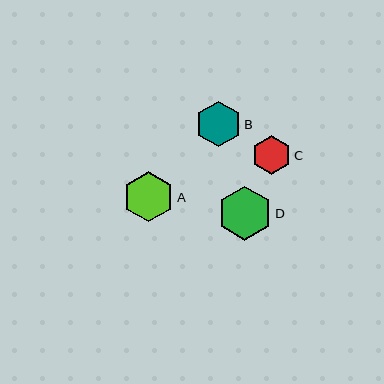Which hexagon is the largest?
Hexagon D is the largest with a size of approximately 54 pixels.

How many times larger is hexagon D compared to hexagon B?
Hexagon D is approximately 1.2 times the size of hexagon B.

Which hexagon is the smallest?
Hexagon C is the smallest with a size of approximately 39 pixels.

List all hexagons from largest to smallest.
From largest to smallest: D, A, B, C.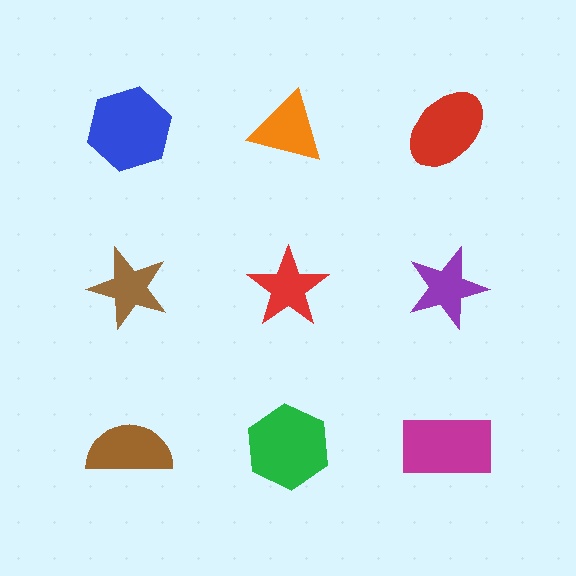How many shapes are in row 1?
3 shapes.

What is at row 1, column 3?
A red ellipse.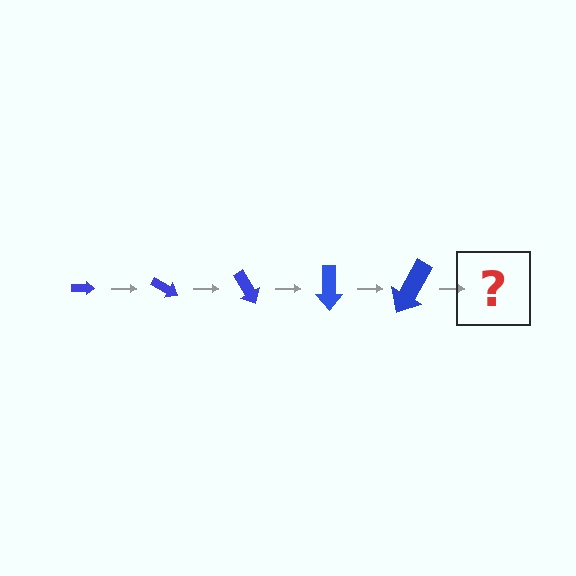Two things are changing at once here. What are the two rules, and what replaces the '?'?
The two rules are that the arrow grows larger each step and it rotates 30 degrees each step. The '?' should be an arrow, larger than the previous one and rotated 150 degrees from the start.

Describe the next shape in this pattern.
It should be an arrow, larger than the previous one and rotated 150 degrees from the start.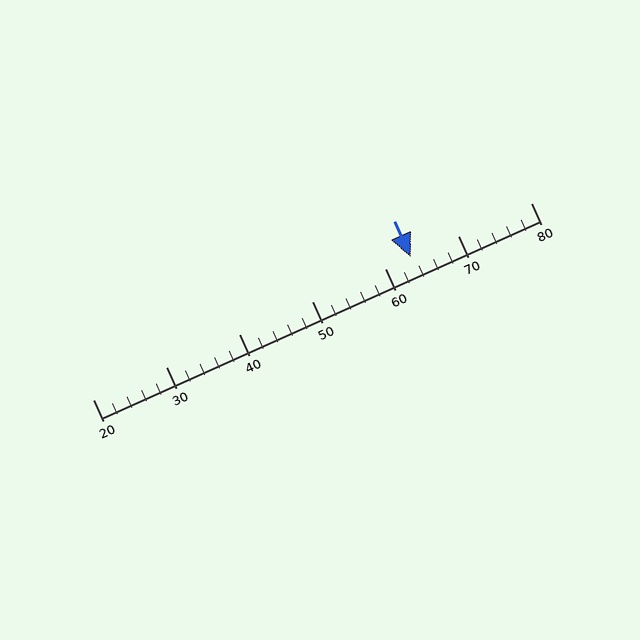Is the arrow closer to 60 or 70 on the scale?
The arrow is closer to 60.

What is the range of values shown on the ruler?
The ruler shows values from 20 to 80.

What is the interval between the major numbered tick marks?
The major tick marks are spaced 10 units apart.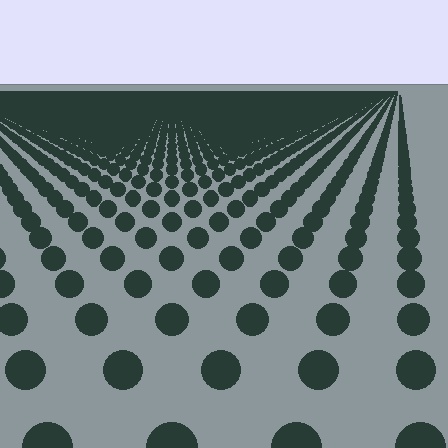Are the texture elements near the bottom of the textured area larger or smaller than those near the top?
Larger. Near the bottom, elements are closer to the viewer and appear at a bigger on-screen size.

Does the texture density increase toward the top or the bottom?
Density increases toward the top.